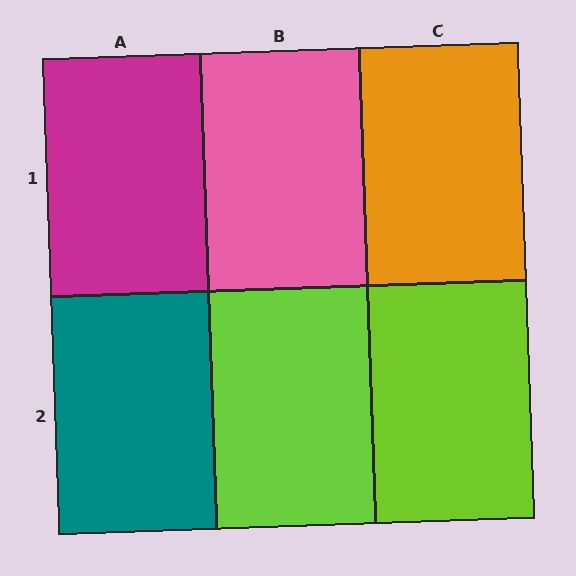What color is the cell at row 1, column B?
Pink.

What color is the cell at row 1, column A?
Magenta.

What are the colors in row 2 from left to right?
Teal, lime, lime.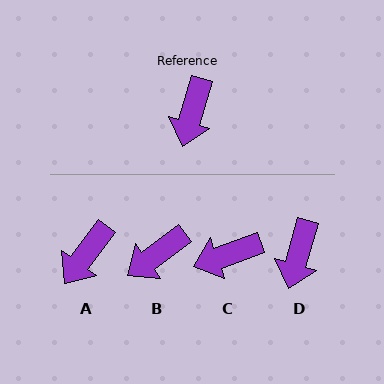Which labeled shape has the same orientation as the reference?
D.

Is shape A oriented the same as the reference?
No, it is off by about 20 degrees.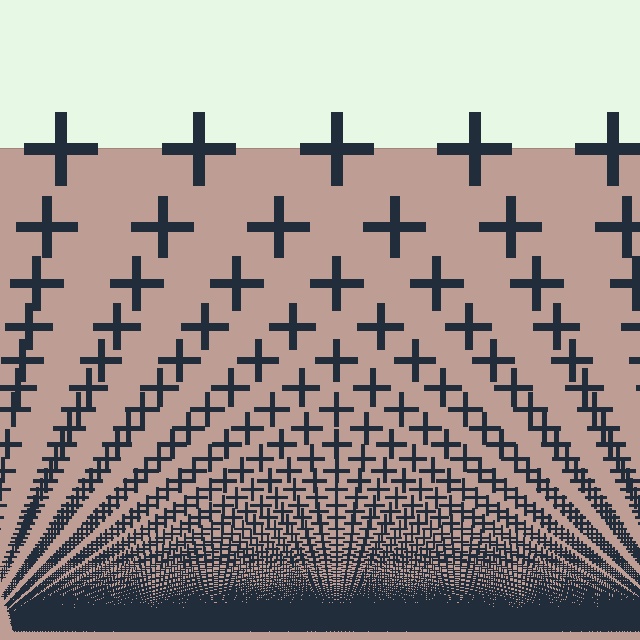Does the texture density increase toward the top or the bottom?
Density increases toward the bottom.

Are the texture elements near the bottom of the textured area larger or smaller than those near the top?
Smaller. The gradient is inverted — elements near the bottom are smaller and denser.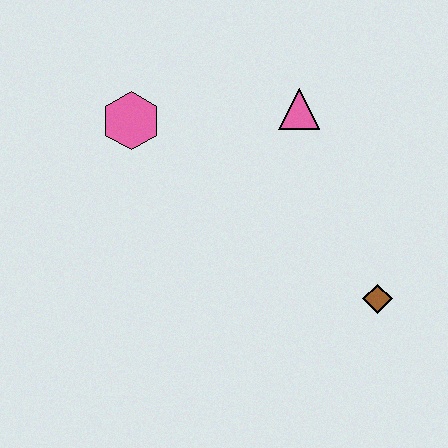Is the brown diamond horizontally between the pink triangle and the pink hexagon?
No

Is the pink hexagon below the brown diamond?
No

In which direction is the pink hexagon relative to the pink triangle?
The pink hexagon is to the left of the pink triangle.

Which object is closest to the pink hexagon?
The pink triangle is closest to the pink hexagon.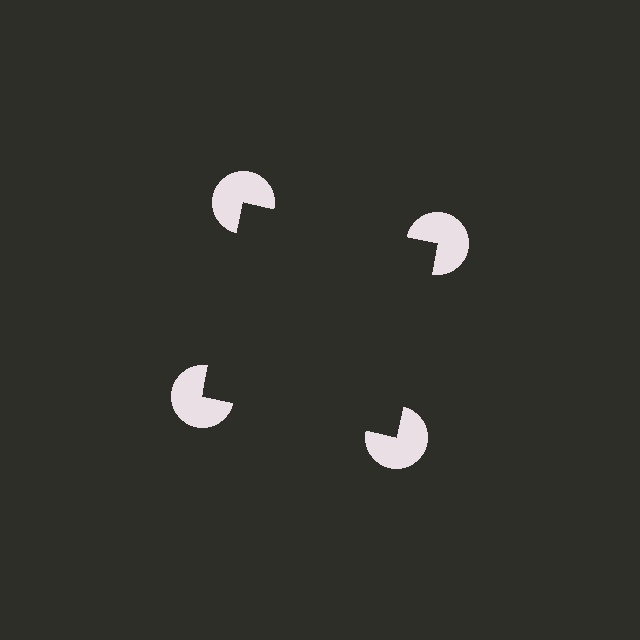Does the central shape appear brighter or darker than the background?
It typically appears slightly darker than the background, even though no actual brightness change is drawn.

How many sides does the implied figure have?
4 sides.